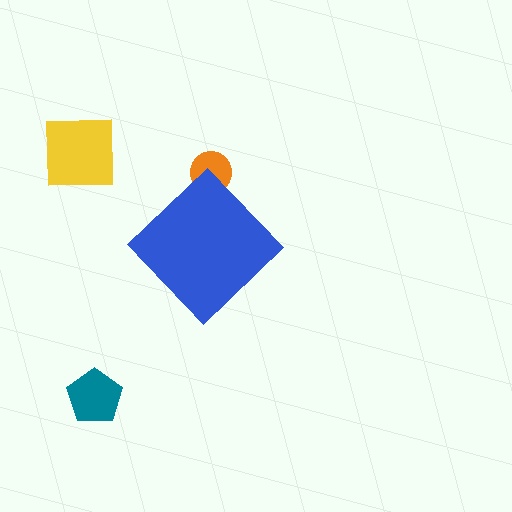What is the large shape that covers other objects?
A blue diamond.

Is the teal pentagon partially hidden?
No, the teal pentagon is fully visible.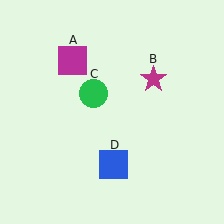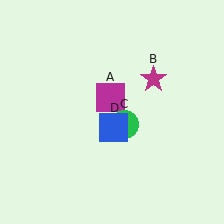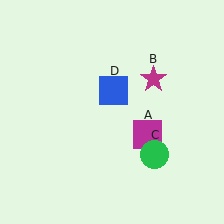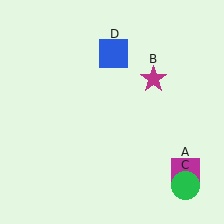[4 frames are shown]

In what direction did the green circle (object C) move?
The green circle (object C) moved down and to the right.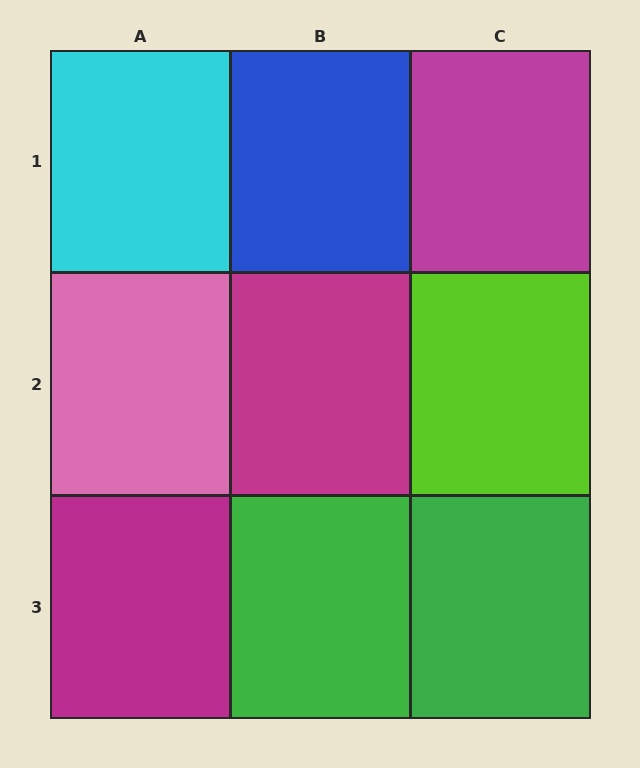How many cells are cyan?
1 cell is cyan.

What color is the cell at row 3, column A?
Magenta.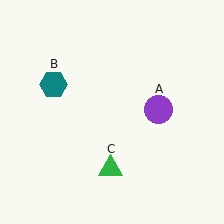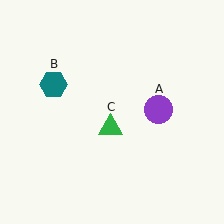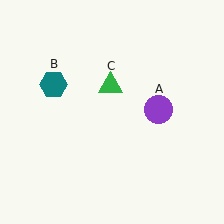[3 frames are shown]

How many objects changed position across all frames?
1 object changed position: green triangle (object C).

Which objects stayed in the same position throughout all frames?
Purple circle (object A) and teal hexagon (object B) remained stationary.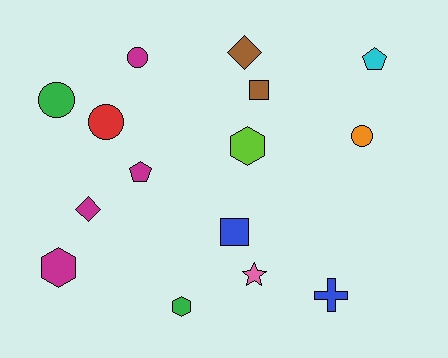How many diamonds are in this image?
There are 2 diamonds.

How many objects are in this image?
There are 15 objects.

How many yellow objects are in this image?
There are no yellow objects.